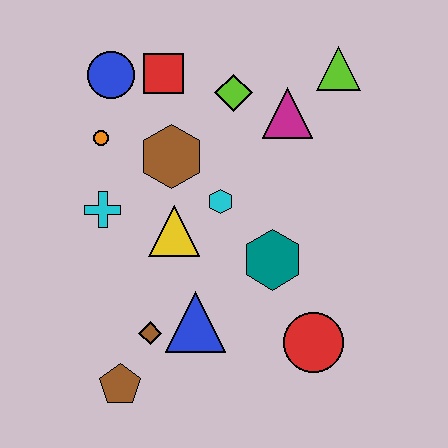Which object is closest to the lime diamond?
The magenta triangle is closest to the lime diamond.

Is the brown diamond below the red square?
Yes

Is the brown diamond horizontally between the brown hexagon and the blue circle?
Yes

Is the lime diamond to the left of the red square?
No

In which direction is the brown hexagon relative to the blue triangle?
The brown hexagon is above the blue triangle.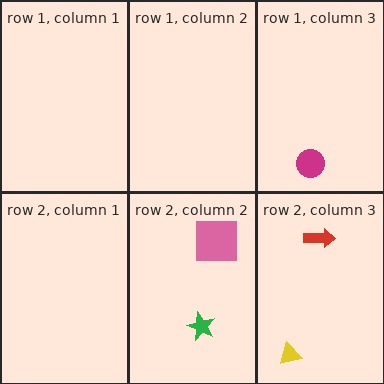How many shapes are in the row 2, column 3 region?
2.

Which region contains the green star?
The row 2, column 2 region.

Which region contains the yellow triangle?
The row 2, column 3 region.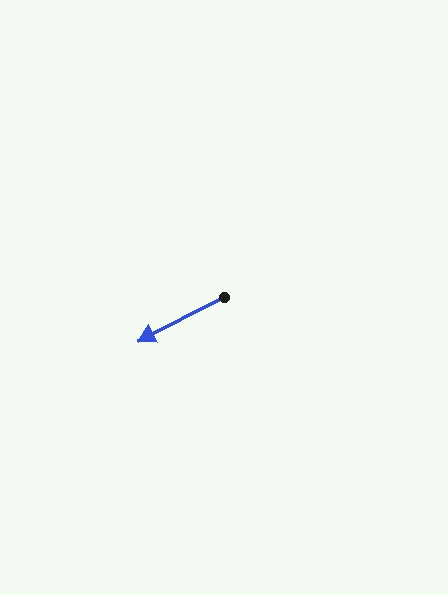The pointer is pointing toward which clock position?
Roughly 8 o'clock.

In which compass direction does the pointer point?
Southwest.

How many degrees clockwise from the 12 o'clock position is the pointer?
Approximately 243 degrees.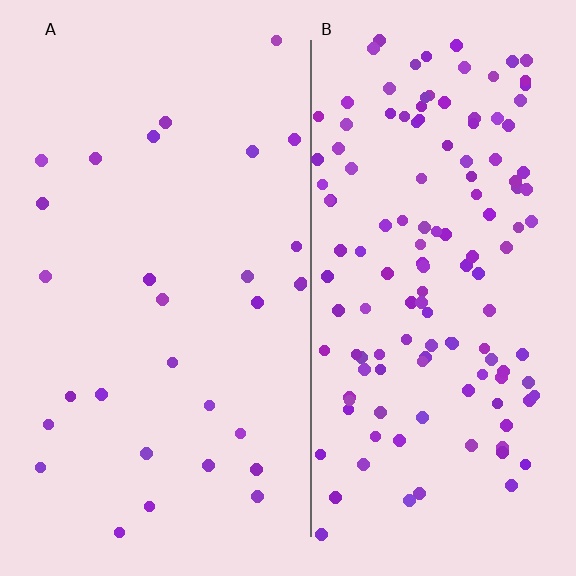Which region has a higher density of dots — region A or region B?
B (the right).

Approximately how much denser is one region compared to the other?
Approximately 4.7× — region B over region A.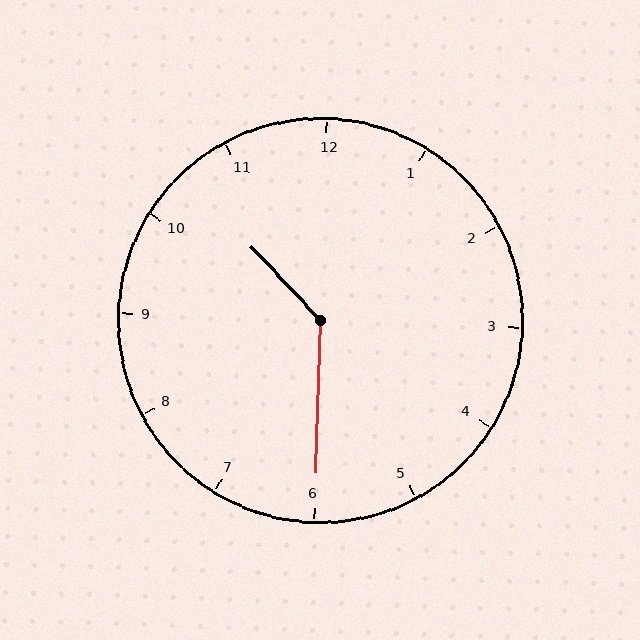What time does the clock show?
10:30.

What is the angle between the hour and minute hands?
Approximately 135 degrees.